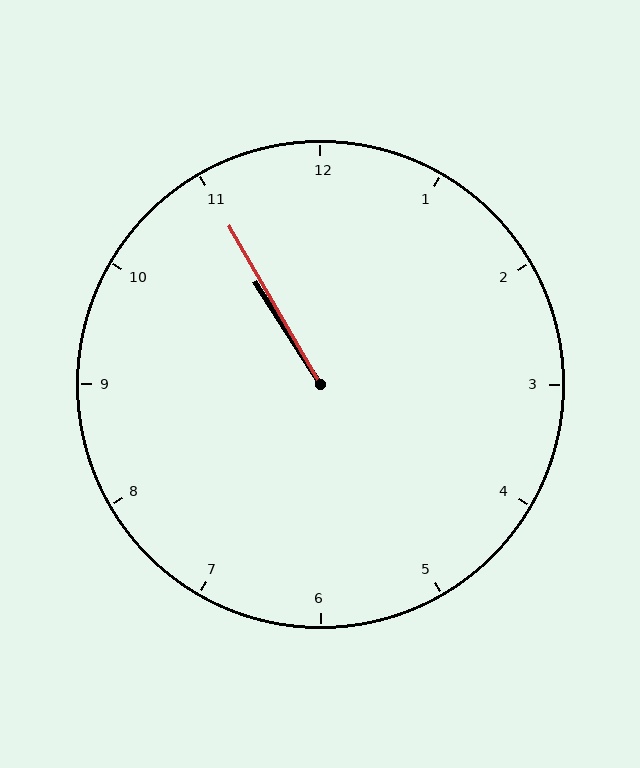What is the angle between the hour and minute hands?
Approximately 2 degrees.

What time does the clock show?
10:55.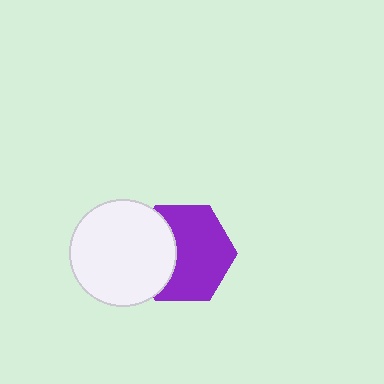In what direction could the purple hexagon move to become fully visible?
The purple hexagon could move right. That would shift it out from behind the white circle entirely.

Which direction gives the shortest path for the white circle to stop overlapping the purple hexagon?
Moving left gives the shortest separation.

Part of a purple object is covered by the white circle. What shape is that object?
It is a hexagon.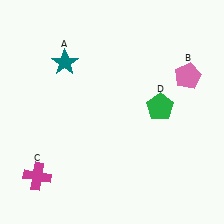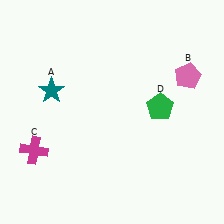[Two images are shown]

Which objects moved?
The objects that moved are: the teal star (A), the magenta cross (C).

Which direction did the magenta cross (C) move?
The magenta cross (C) moved up.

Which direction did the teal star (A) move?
The teal star (A) moved down.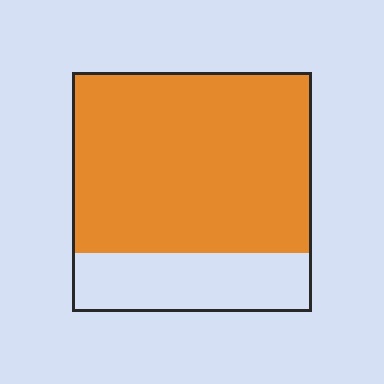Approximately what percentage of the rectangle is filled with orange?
Approximately 75%.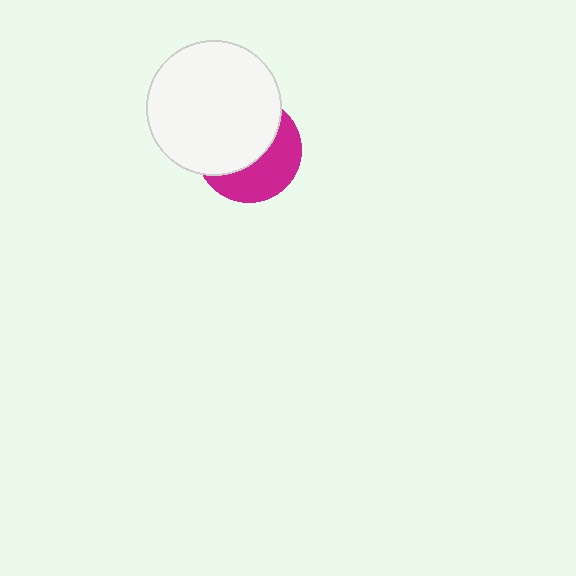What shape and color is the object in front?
The object in front is a white circle.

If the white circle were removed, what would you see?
You would see the complete magenta circle.